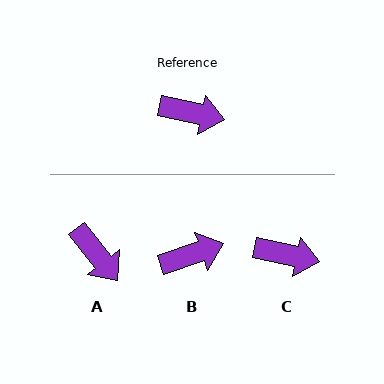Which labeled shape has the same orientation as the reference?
C.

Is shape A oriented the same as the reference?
No, it is off by about 39 degrees.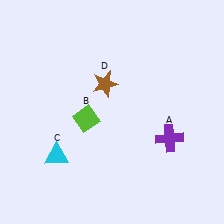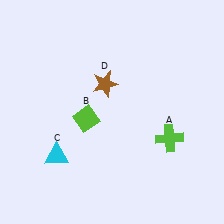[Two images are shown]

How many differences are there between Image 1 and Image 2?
There is 1 difference between the two images.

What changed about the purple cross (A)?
In Image 1, A is purple. In Image 2, it changed to lime.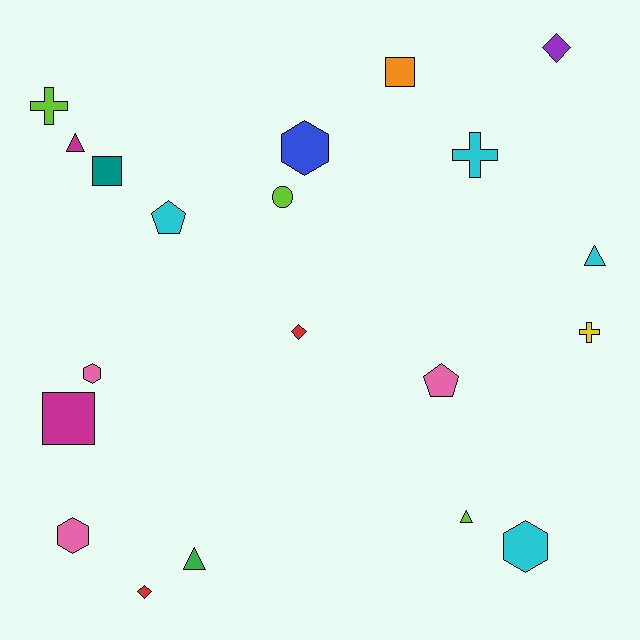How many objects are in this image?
There are 20 objects.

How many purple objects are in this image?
There is 1 purple object.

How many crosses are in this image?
There are 3 crosses.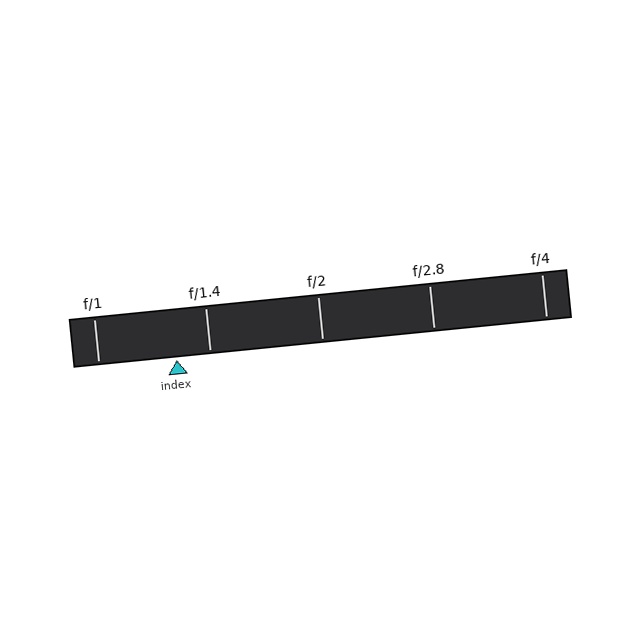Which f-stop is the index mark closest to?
The index mark is closest to f/1.4.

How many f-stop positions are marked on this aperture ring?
There are 5 f-stop positions marked.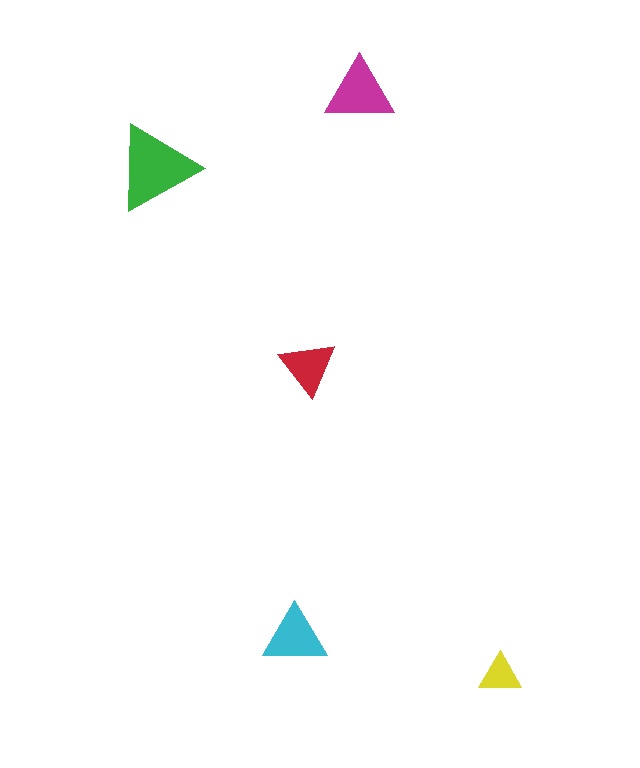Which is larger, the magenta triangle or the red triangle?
The magenta one.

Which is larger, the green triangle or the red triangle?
The green one.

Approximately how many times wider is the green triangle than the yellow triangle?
About 2 times wider.